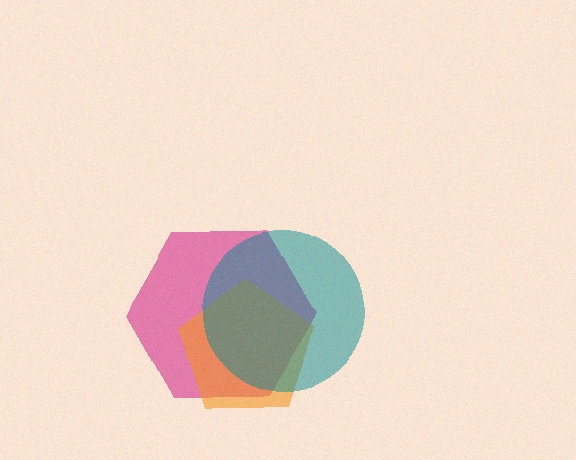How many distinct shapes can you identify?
There are 3 distinct shapes: a magenta hexagon, an orange pentagon, a teal circle.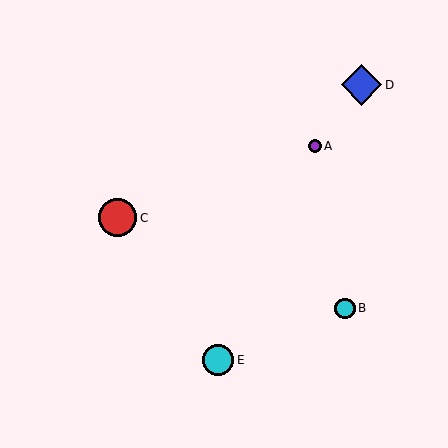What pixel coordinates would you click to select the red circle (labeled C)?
Click at (118, 218) to select the red circle C.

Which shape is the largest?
The blue diamond (labeled D) is the largest.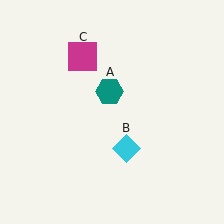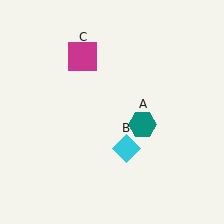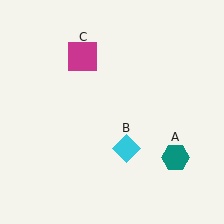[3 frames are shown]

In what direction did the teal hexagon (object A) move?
The teal hexagon (object A) moved down and to the right.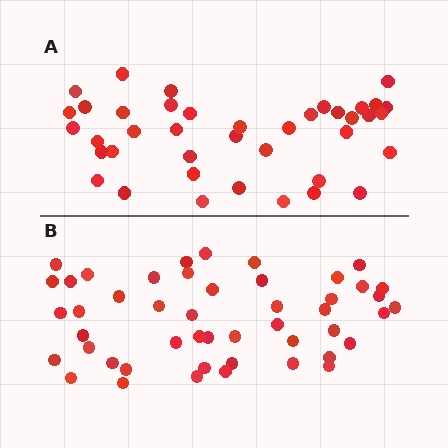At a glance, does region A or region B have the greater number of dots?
Region B (the bottom region) has more dots.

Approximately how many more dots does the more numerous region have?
Region B has roughly 8 or so more dots than region A.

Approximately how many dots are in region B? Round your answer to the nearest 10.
About 50 dots. (The exact count is 48, which rounds to 50.)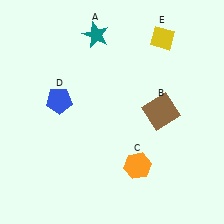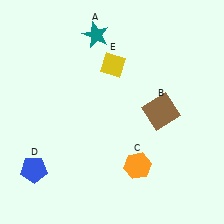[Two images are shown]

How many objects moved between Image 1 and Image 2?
2 objects moved between the two images.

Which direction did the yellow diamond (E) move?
The yellow diamond (E) moved left.